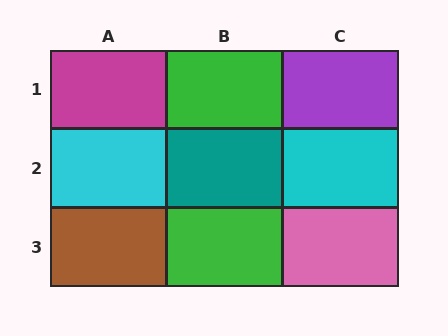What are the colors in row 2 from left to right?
Cyan, teal, cyan.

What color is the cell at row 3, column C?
Pink.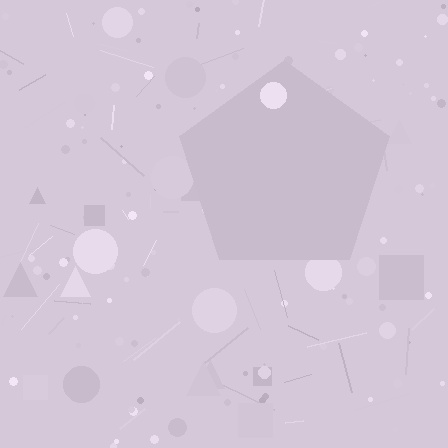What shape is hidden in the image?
A pentagon is hidden in the image.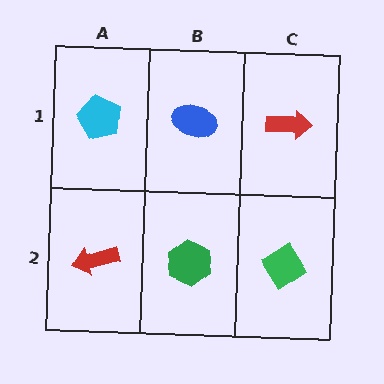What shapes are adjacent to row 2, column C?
A red arrow (row 1, column C), a green hexagon (row 2, column B).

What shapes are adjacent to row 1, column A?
A red arrow (row 2, column A), a blue ellipse (row 1, column B).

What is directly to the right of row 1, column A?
A blue ellipse.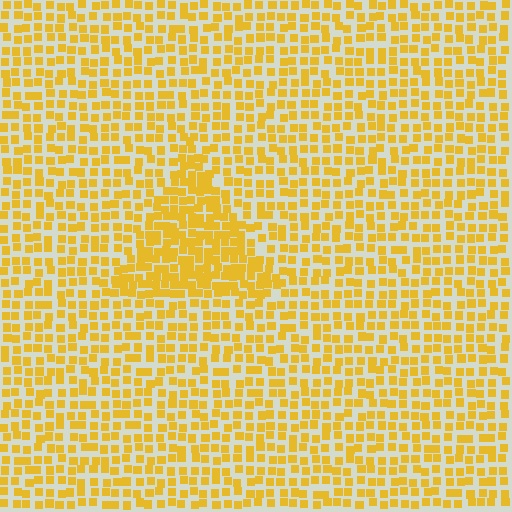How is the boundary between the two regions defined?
The boundary is defined by a change in element density (approximately 1.7x ratio). All elements are the same color, size, and shape.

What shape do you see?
I see a triangle.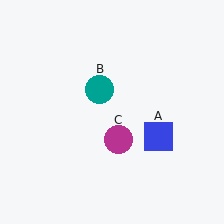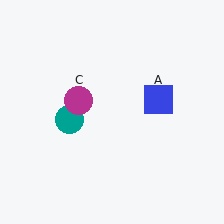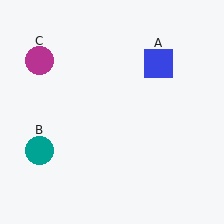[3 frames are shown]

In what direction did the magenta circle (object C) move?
The magenta circle (object C) moved up and to the left.